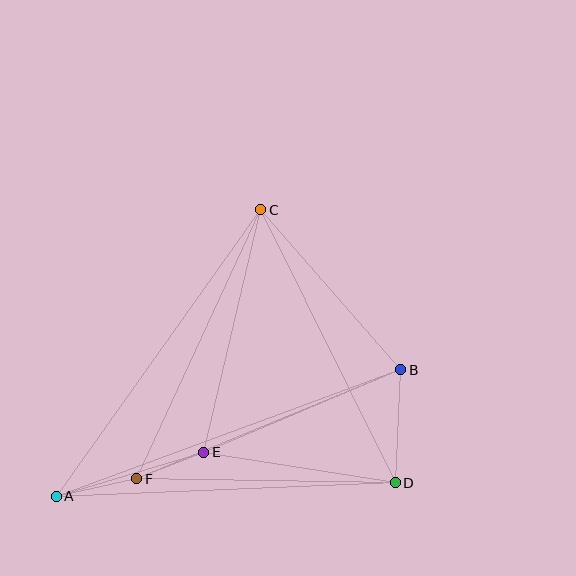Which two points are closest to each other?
Points E and F are closest to each other.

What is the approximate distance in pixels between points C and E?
The distance between C and E is approximately 249 pixels.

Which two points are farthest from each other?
Points A and B are farthest from each other.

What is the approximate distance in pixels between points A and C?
The distance between A and C is approximately 352 pixels.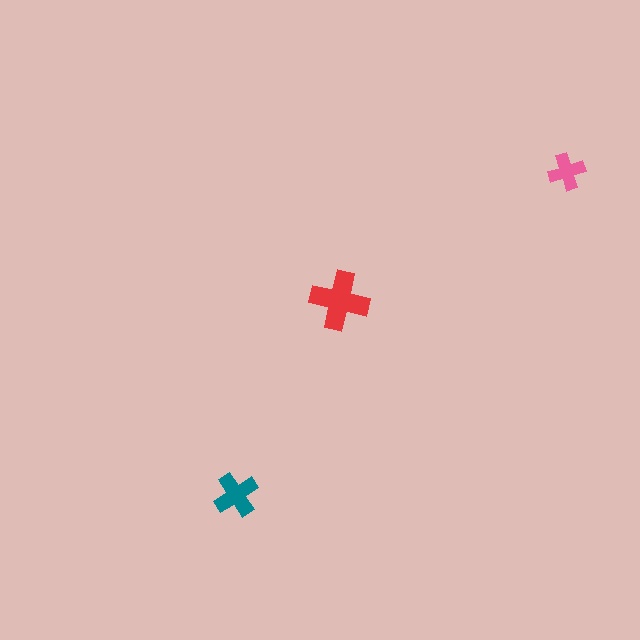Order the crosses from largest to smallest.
the red one, the teal one, the pink one.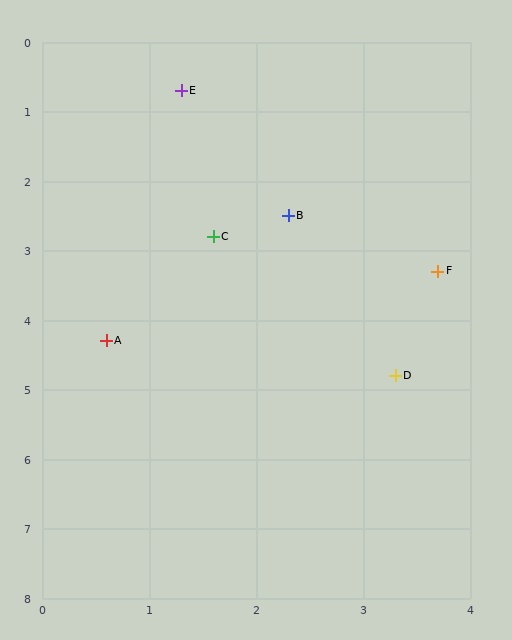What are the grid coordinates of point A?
Point A is at approximately (0.6, 4.3).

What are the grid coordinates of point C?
Point C is at approximately (1.6, 2.8).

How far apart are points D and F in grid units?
Points D and F are about 1.6 grid units apart.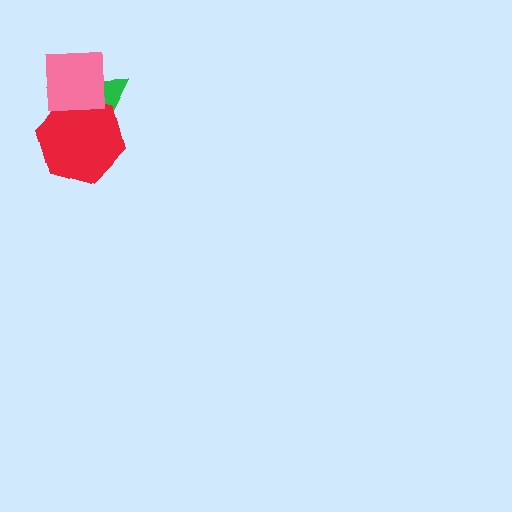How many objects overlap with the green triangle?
2 objects overlap with the green triangle.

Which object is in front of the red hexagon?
The pink square is in front of the red hexagon.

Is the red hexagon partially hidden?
Yes, it is partially covered by another shape.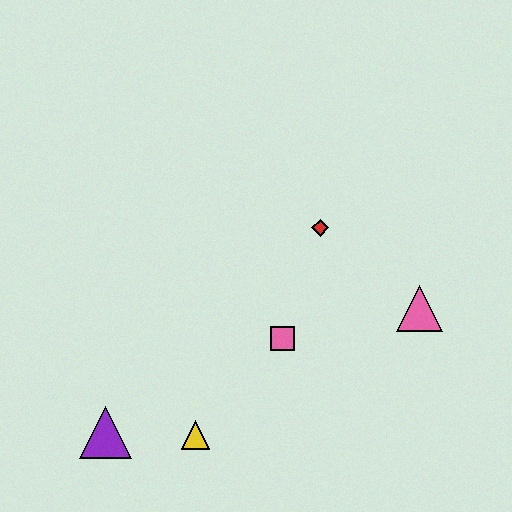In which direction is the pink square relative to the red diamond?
The pink square is below the red diamond.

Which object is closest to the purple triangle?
The yellow triangle is closest to the purple triangle.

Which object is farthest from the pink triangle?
The purple triangle is farthest from the pink triangle.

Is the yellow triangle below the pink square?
Yes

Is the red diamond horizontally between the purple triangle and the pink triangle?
Yes